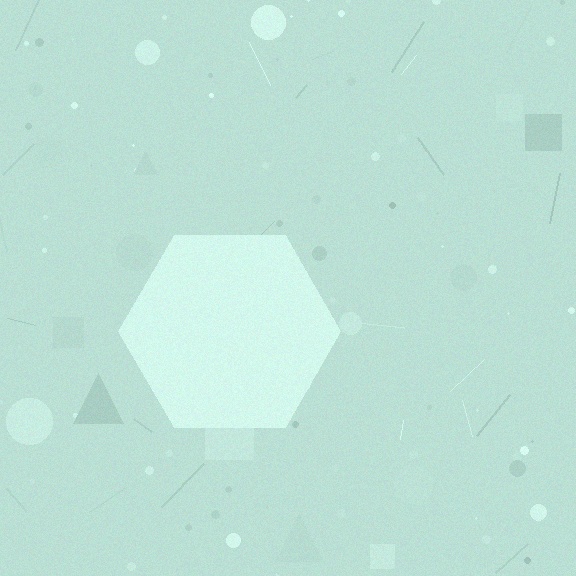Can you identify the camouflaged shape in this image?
The camouflaged shape is a hexagon.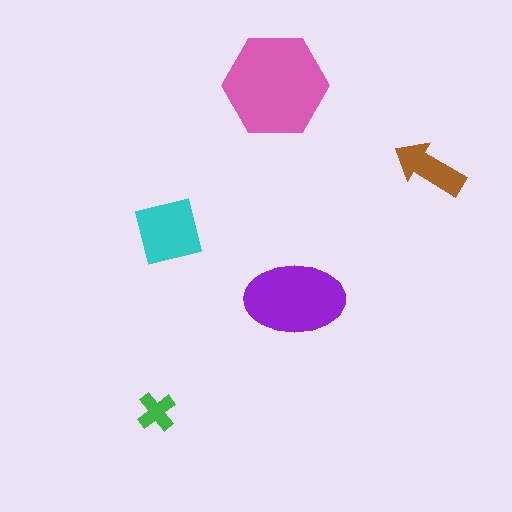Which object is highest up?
The pink hexagon is topmost.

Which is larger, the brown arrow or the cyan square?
The cyan square.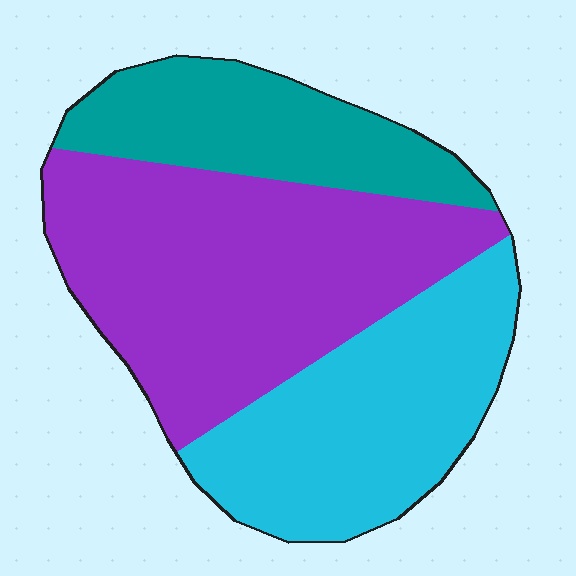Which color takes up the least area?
Teal, at roughly 20%.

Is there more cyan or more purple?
Purple.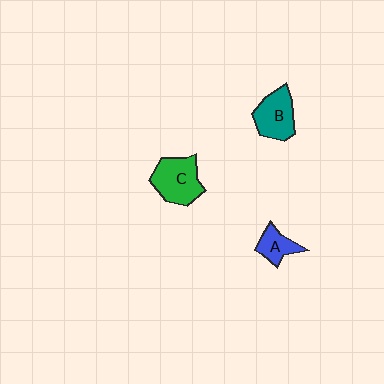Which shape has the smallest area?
Shape A (blue).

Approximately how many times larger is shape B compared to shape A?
Approximately 1.7 times.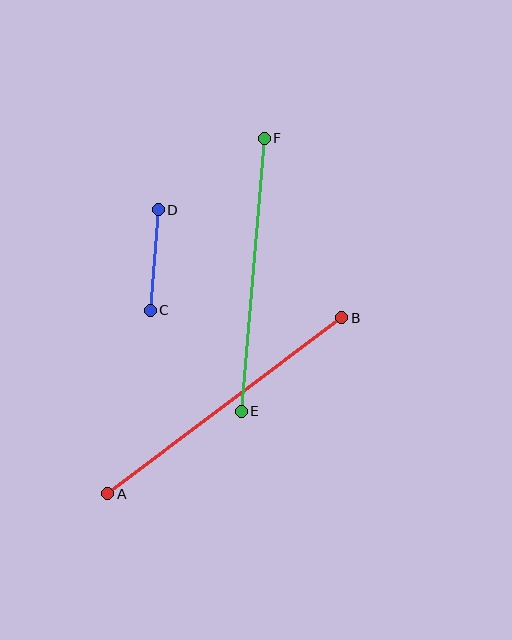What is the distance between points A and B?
The distance is approximately 293 pixels.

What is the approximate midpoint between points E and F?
The midpoint is at approximately (253, 275) pixels.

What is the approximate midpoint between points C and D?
The midpoint is at approximately (154, 260) pixels.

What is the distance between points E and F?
The distance is approximately 274 pixels.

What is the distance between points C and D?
The distance is approximately 101 pixels.